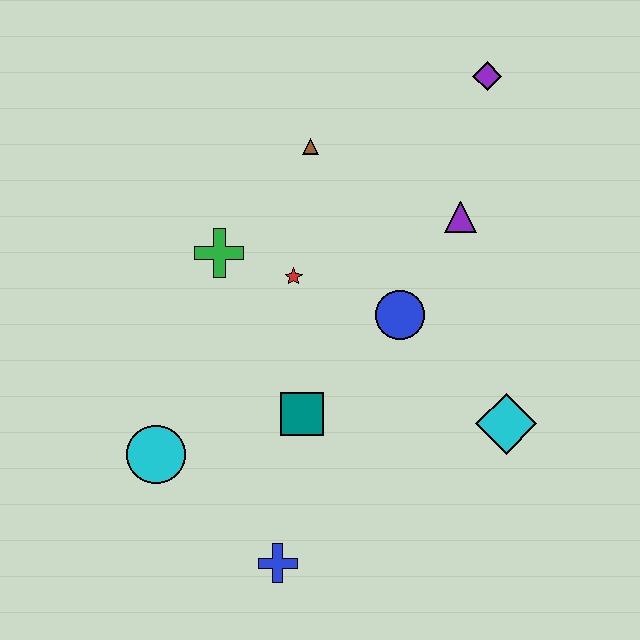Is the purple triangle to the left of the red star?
No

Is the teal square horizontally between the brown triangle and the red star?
Yes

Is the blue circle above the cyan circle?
Yes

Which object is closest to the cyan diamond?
The blue circle is closest to the cyan diamond.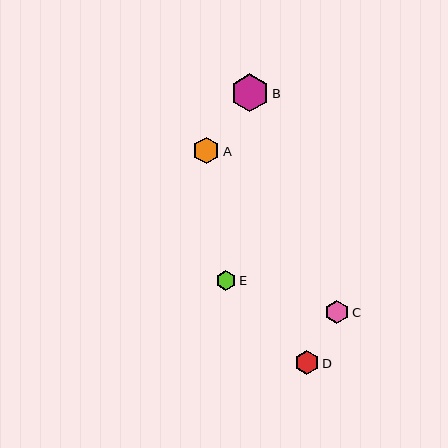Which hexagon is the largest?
Hexagon B is the largest with a size of approximately 38 pixels.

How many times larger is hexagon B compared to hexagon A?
Hexagon B is approximately 1.5 times the size of hexagon A.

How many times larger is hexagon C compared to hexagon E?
Hexagon C is approximately 1.2 times the size of hexagon E.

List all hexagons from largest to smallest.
From largest to smallest: B, A, D, C, E.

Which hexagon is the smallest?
Hexagon E is the smallest with a size of approximately 20 pixels.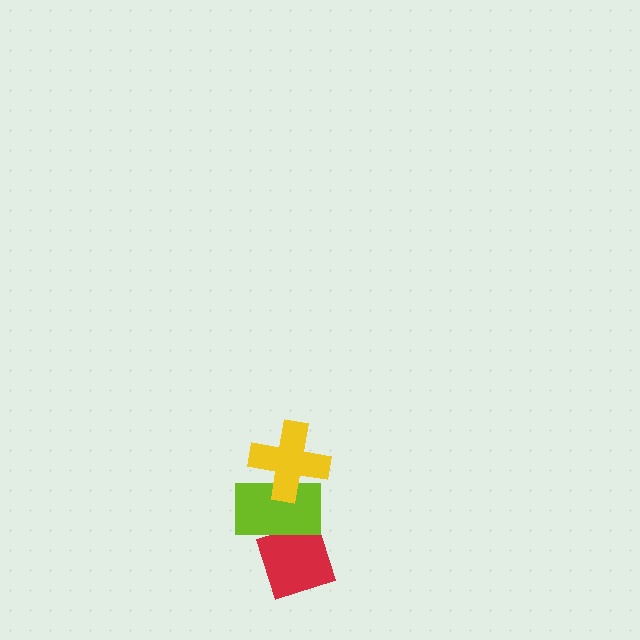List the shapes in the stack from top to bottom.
From top to bottom: the yellow cross, the lime rectangle, the red diamond.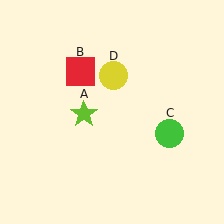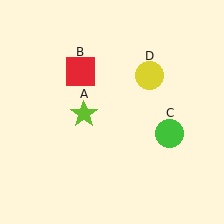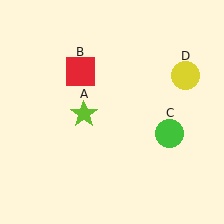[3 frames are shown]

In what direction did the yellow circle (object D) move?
The yellow circle (object D) moved right.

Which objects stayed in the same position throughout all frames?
Lime star (object A) and red square (object B) and green circle (object C) remained stationary.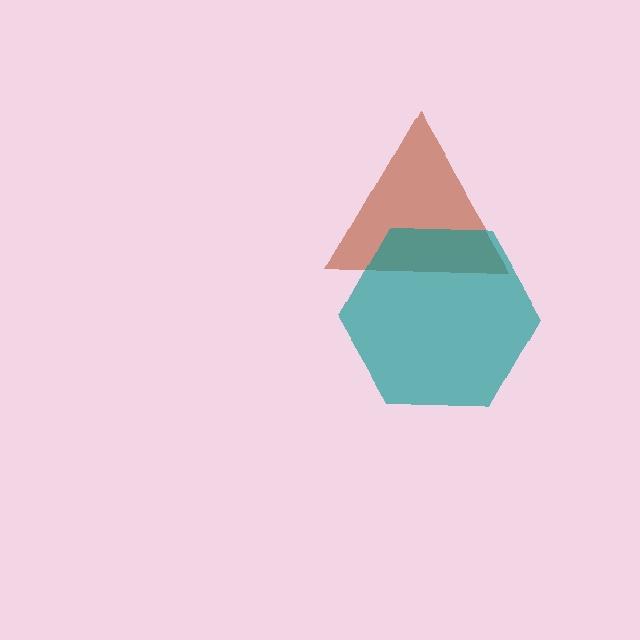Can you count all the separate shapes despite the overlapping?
Yes, there are 2 separate shapes.